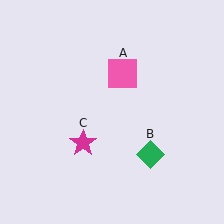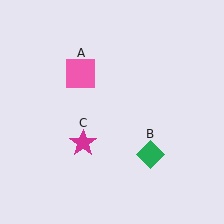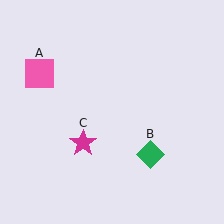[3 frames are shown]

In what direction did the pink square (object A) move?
The pink square (object A) moved left.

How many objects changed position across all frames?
1 object changed position: pink square (object A).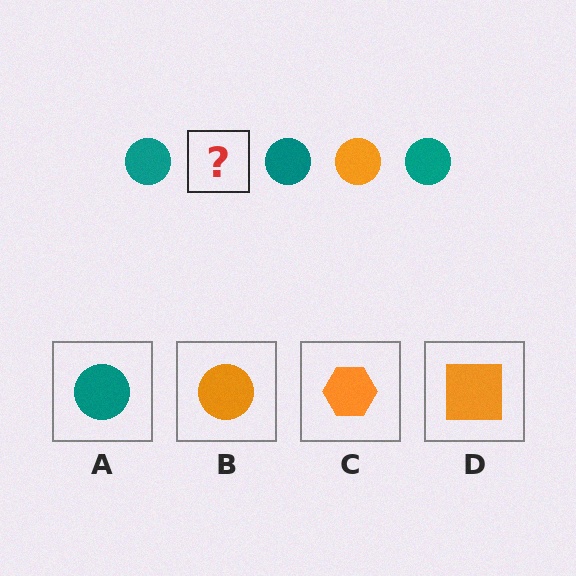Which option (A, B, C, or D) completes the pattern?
B.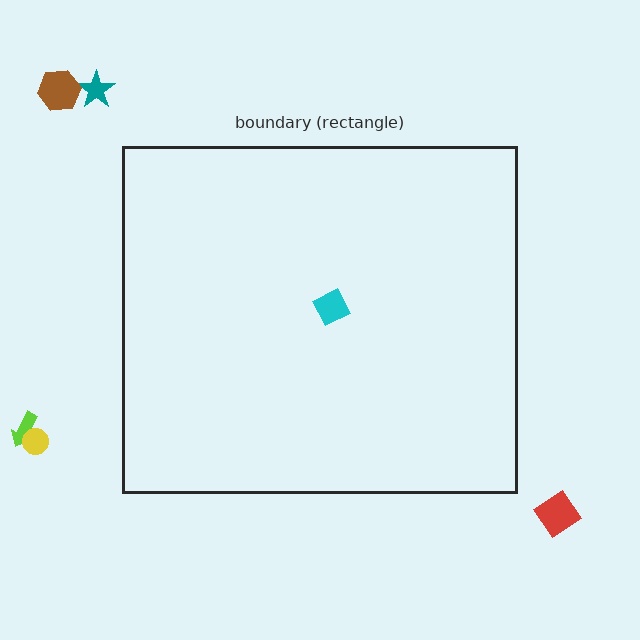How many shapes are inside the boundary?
1 inside, 5 outside.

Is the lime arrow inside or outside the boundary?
Outside.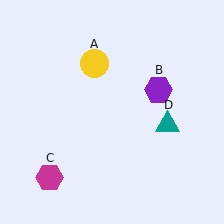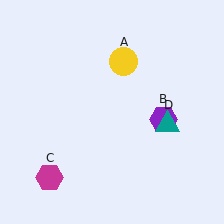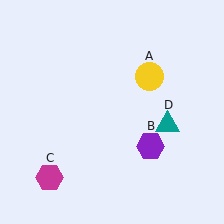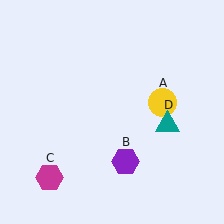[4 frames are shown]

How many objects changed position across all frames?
2 objects changed position: yellow circle (object A), purple hexagon (object B).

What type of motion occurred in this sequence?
The yellow circle (object A), purple hexagon (object B) rotated clockwise around the center of the scene.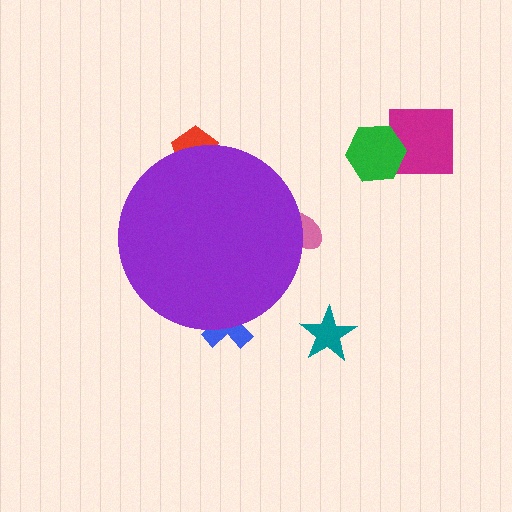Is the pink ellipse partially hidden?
Yes, the pink ellipse is partially hidden behind the purple circle.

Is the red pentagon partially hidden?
Yes, the red pentagon is partially hidden behind the purple circle.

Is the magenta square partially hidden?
No, the magenta square is fully visible.